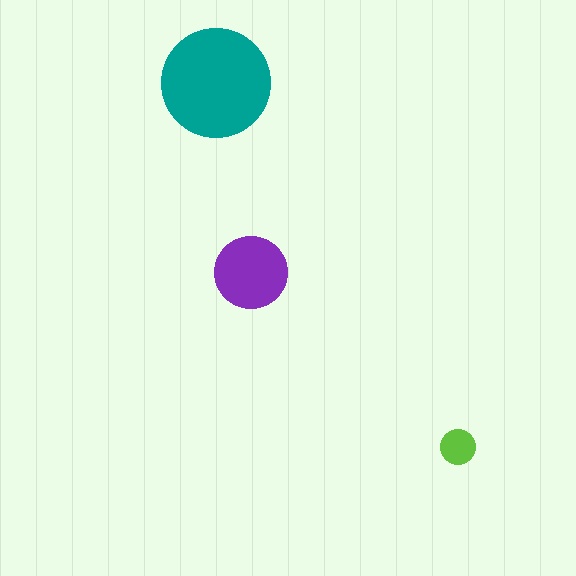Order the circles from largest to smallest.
the teal one, the purple one, the lime one.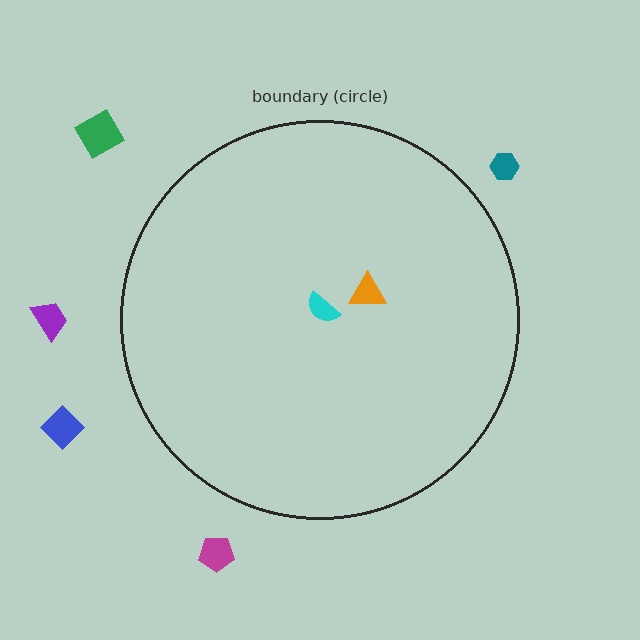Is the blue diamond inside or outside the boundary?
Outside.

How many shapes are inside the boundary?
2 inside, 5 outside.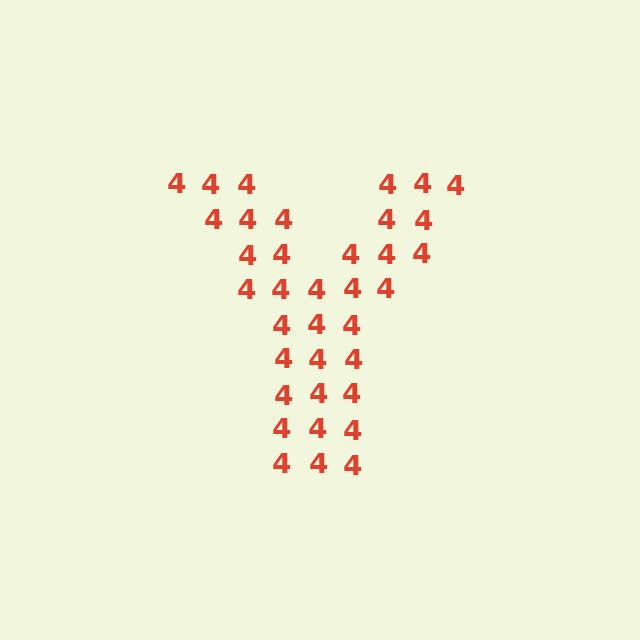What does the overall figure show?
The overall figure shows the letter Y.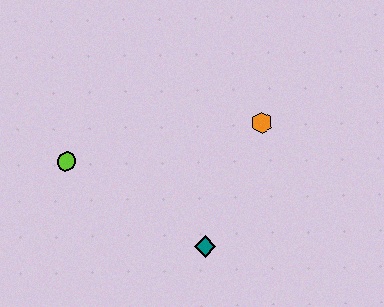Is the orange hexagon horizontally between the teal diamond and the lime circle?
No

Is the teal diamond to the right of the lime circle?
Yes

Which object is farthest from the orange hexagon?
The lime circle is farthest from the orange hexagon.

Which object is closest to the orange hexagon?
The teal diamond is closest to the orange hexagon.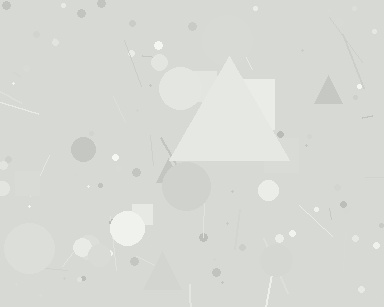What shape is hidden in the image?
A triangle is hidden in the image.